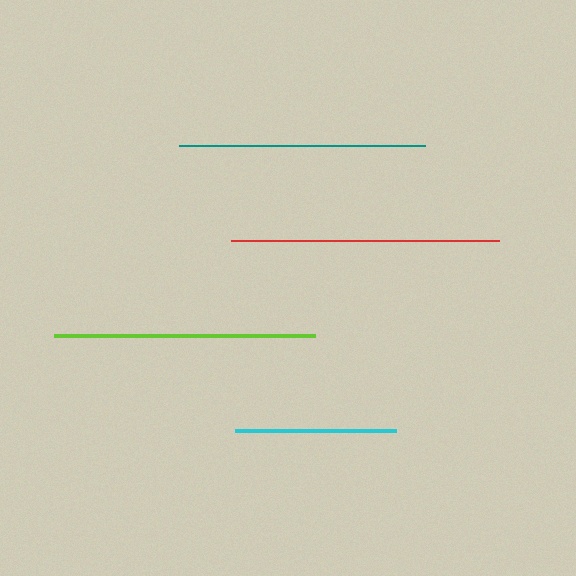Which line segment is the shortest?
The cyan line is the shortest at approximately 161 pixels.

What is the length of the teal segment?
The teal segment is approximately 246 pixels long.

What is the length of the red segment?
The red segment is approximately 268 pixels long.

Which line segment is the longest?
The red line is the longest at approximately 268 pixels.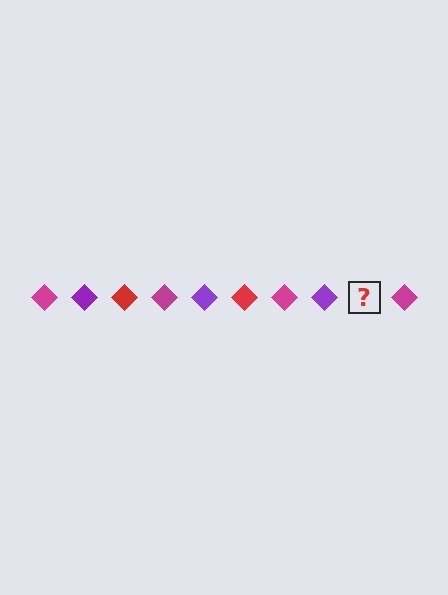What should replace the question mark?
The question mark should be replaced with a red diamond.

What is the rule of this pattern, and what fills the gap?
The rule is that the pattern cycles through magenta, purple, red diamonds. The gap should be filled with a red diamond.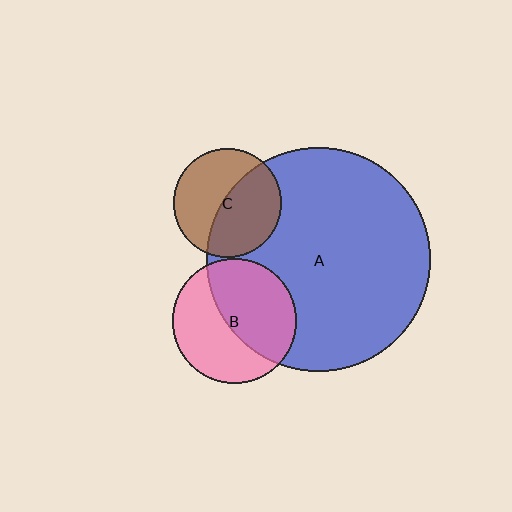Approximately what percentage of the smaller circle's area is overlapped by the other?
Approximately 50%.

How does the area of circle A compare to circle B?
Approximately 3.2 times.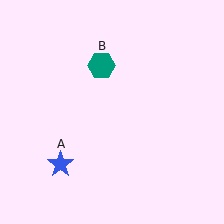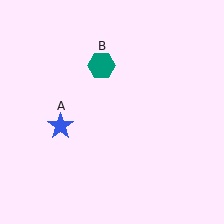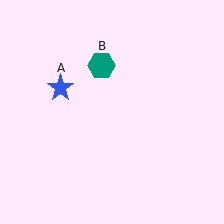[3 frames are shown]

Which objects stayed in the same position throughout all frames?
Teal hexagon (object B) remained stationary.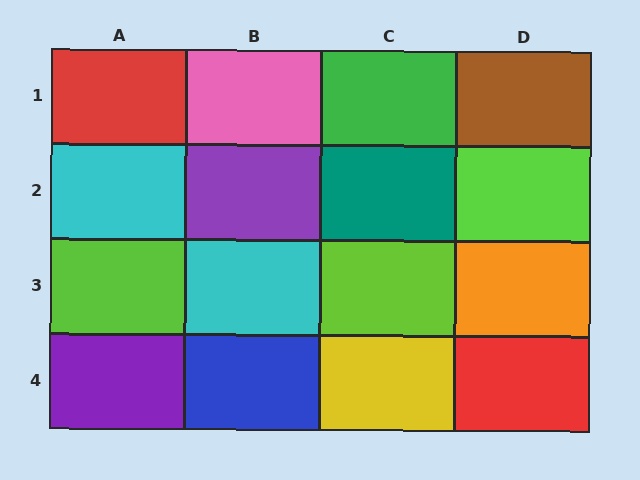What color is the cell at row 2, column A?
Cyan.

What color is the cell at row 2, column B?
Purple.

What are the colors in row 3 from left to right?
Lime, cyan, lime, orange.